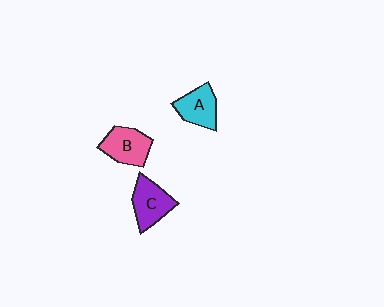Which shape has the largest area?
Shape C (purple).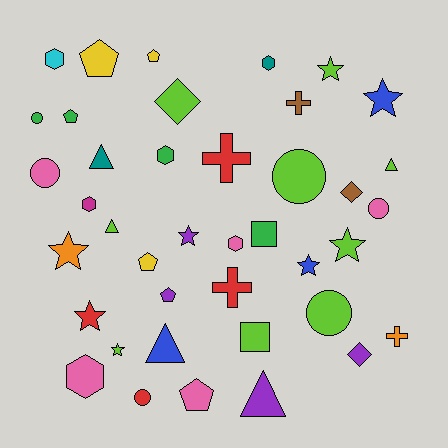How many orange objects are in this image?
There are 2 orange objects.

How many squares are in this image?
There are 2 squares.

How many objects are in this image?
There are 40 objects.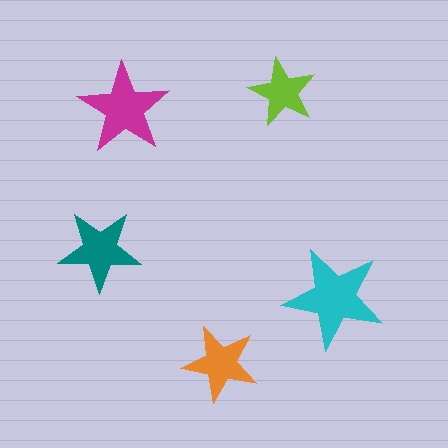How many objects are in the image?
There are 5 objects in the image.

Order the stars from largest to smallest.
the cyan one, the magenta one, the teal one, the orange one, the lime one.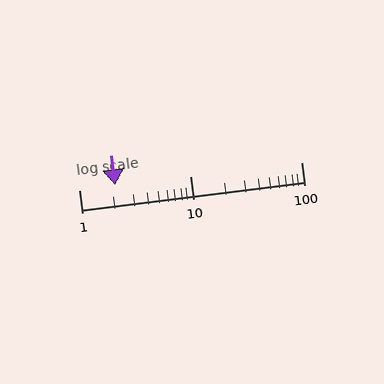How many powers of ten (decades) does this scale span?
The scale spans 2 decades, from 1 to 100.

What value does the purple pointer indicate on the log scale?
The pointer indicates approximately 2.1.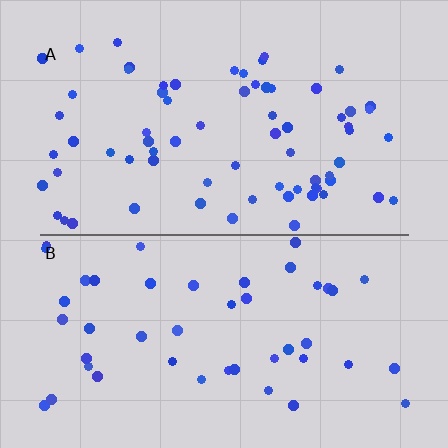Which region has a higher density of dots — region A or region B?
A (the top).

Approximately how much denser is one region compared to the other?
Approximately 1.6× — region A over region B.